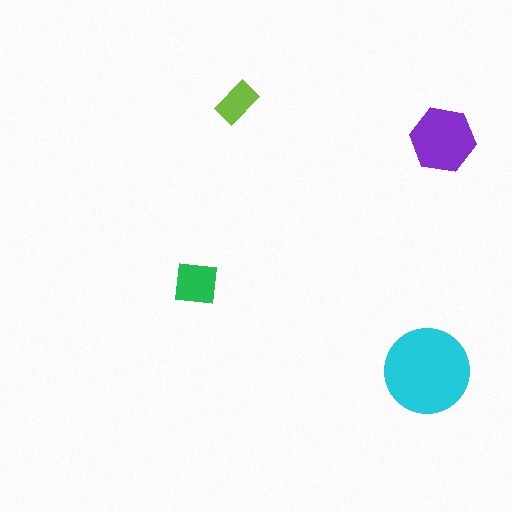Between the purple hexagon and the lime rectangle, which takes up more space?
The purple hexagon.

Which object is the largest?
The cyan circle.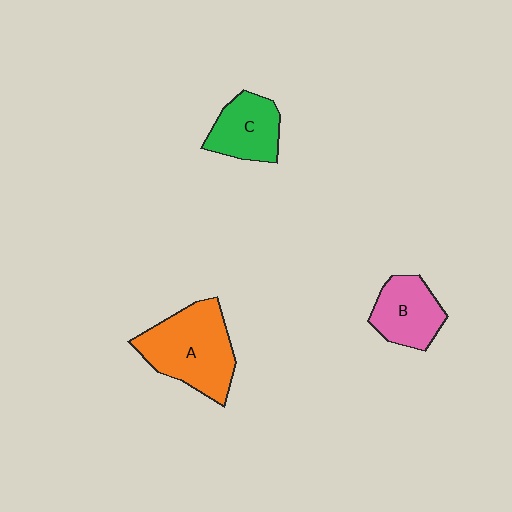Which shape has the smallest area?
Shape C (green).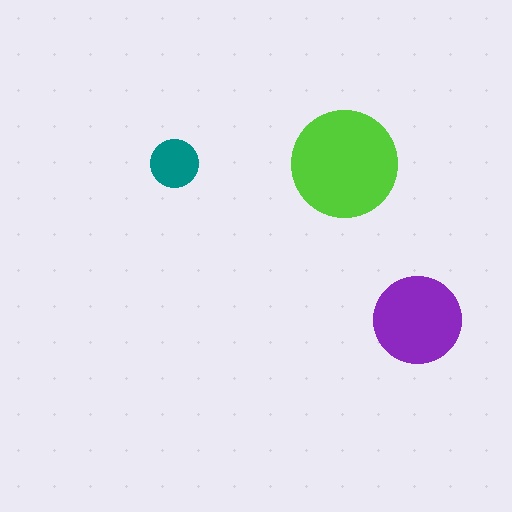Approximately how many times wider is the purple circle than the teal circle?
About 2 times wider.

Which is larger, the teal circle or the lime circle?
The lime one.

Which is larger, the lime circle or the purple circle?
The lime one.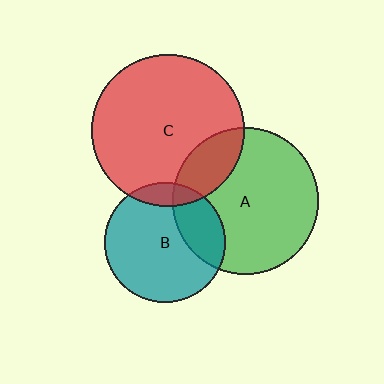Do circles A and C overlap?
Yes.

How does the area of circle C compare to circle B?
Approximately 1.6 times.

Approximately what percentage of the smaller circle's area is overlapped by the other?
Approximately 20%.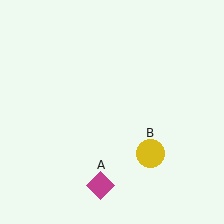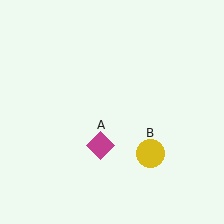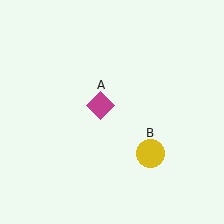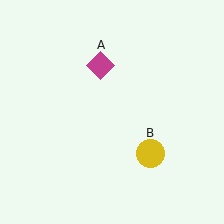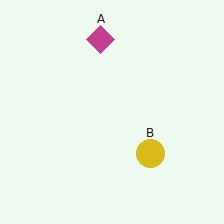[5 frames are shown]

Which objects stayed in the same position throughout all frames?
Yellow circle (object B) remained stationary.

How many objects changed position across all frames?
1 object changed position: magenta diamond (object A).